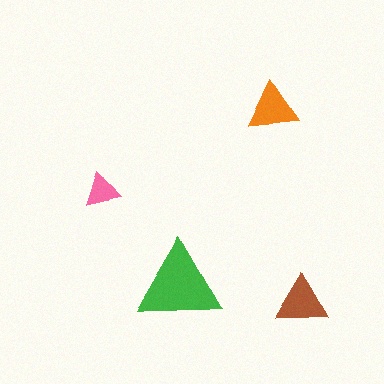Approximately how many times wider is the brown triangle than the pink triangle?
About 1.5 times wider.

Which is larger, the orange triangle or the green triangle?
The green one.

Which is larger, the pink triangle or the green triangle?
The green one.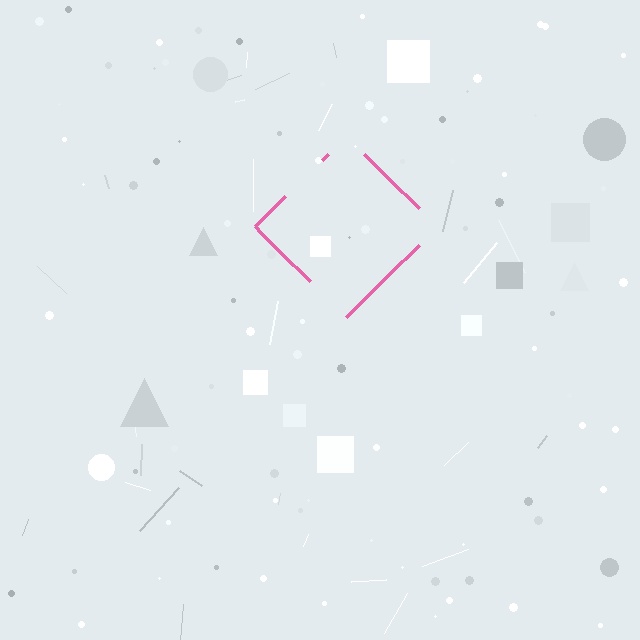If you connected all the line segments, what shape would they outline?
They would outline a diamond.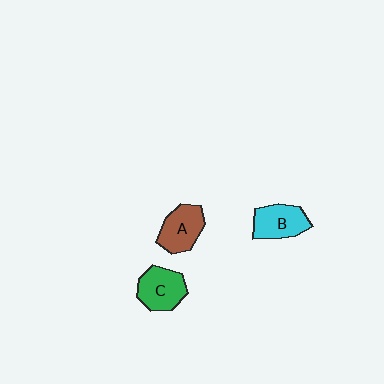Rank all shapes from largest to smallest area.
From largest to smallest: C (green), B (cyan), A (brown).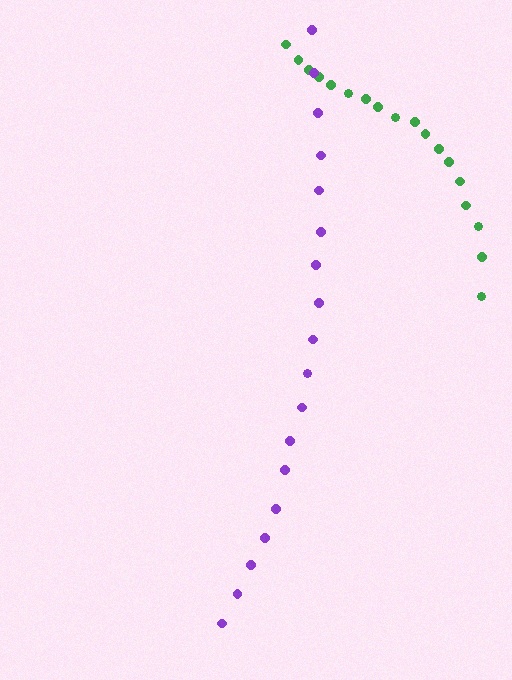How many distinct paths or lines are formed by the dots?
There are 2 distinct paths.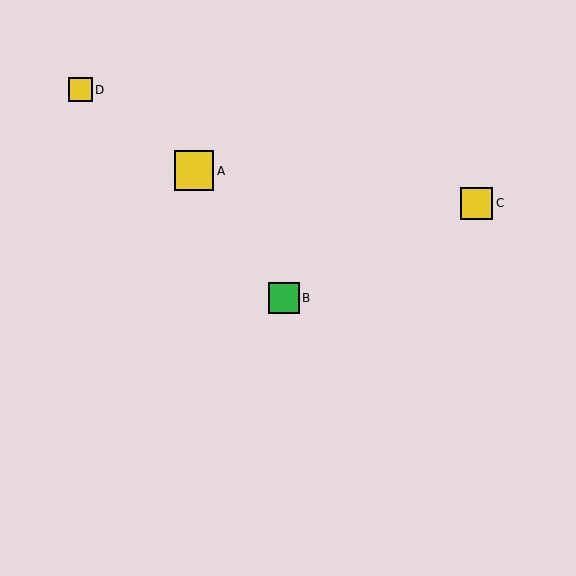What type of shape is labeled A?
Shape A is a yellow square.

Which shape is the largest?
The yellow square (labeled A) is the largest.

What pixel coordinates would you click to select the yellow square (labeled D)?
Click at (80, 90) to select the yellow square D.